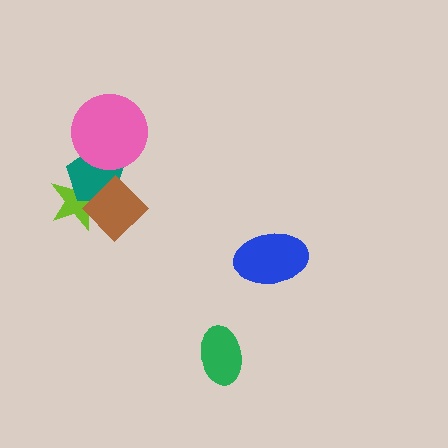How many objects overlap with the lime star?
2 objects overlap with the lime star.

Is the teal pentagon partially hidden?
Yes, it is partially covered by another shape.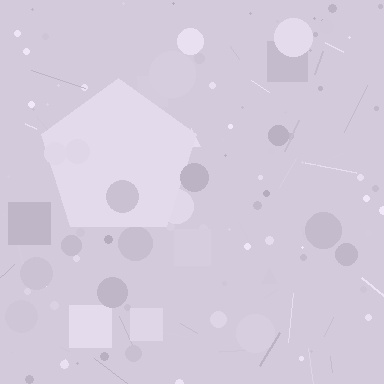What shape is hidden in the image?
A pentagon is hidden in the image.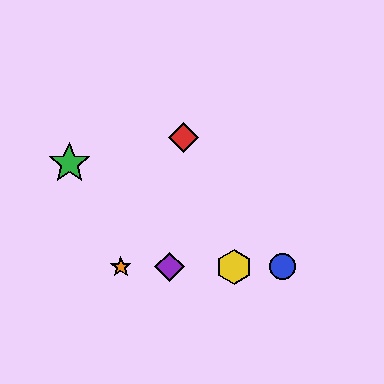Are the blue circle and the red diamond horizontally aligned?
No, the blue circle is at y≈267 and the red diamond is at y≈138.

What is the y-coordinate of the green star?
The green star is at y≈163.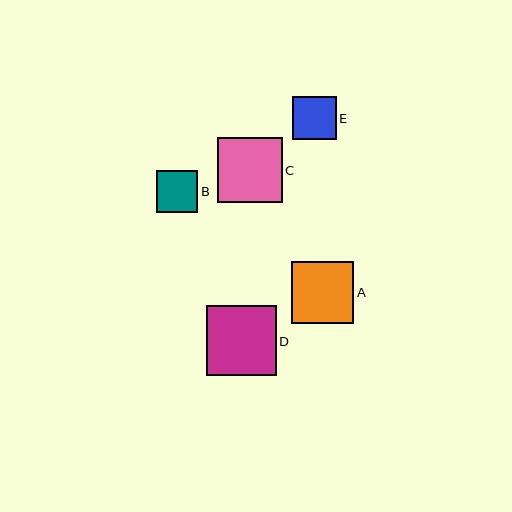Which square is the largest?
Square D is the largest with a size of approximately 69 pixels.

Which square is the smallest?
Square B is the smallest with a size of approximately 41 pixels.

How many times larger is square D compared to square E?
Square D is approximately 1.6 times the size of square E.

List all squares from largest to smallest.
From largest to smallest: D, C, A, E, B.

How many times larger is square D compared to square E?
Square D is approximately 1.6 times the size of square E.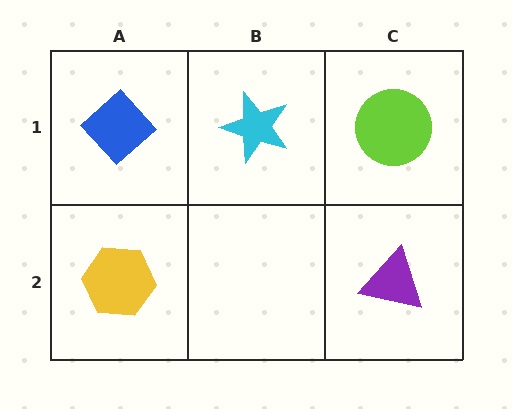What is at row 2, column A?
A yellow hexagon.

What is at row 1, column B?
A cyan star.